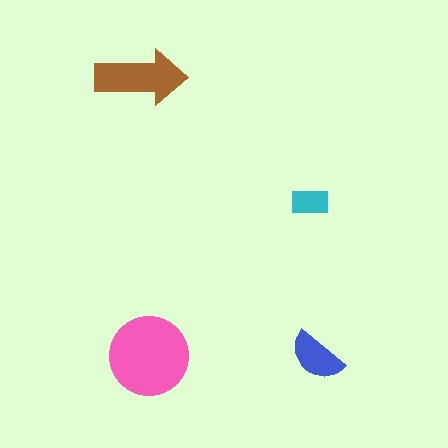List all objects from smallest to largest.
The cyan rectangle, the blue semicircle, the brown arrow, the pink circle.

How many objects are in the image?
There are 4 objects in the image.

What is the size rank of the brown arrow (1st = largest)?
2nd.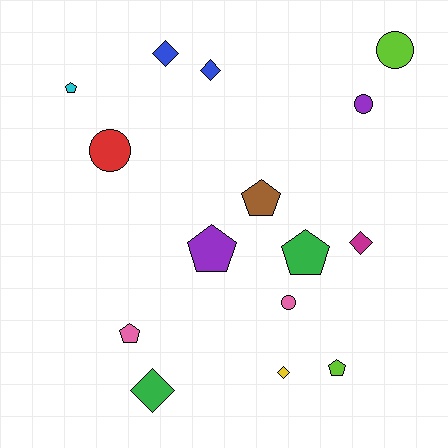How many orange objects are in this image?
There are no orange objects.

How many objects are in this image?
There are 15 objects.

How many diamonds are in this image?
There are 5 diamonds.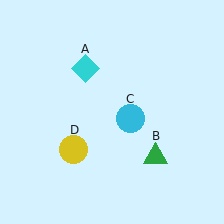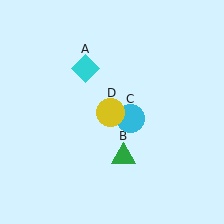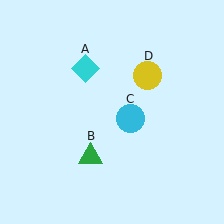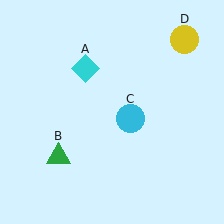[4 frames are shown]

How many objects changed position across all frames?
2 objects changed position: green triangle (object B), yellow circle (object D).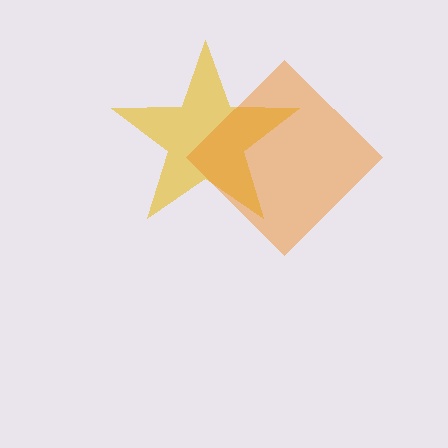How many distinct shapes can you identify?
There are 2 distinct shapes: a yellow star, an orange diamond.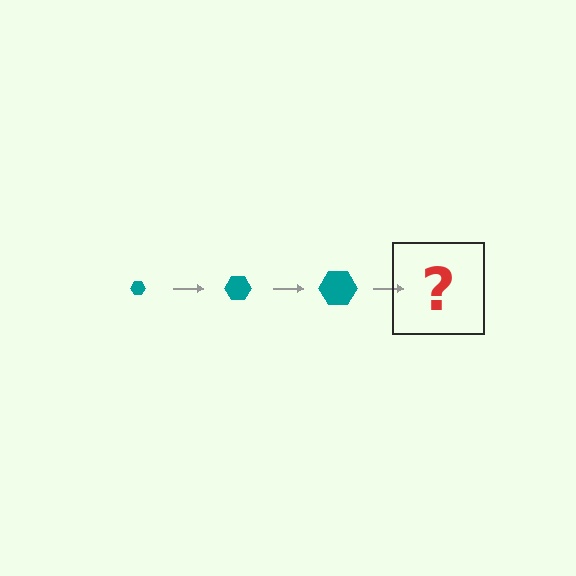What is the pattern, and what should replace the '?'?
The pattern is that the hexagon gets progressively larger each step. The '?' should be a teal hexagon, larger than the previous one.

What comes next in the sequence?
The next element should be a teal hexagon, larger than the previous one.